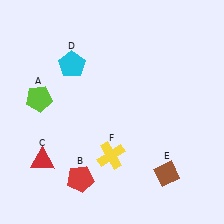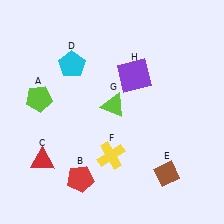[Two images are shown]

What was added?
A lime triangle (G), a purple square (H) were added in Image 2.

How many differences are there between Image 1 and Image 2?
There are 2 differences between the two images.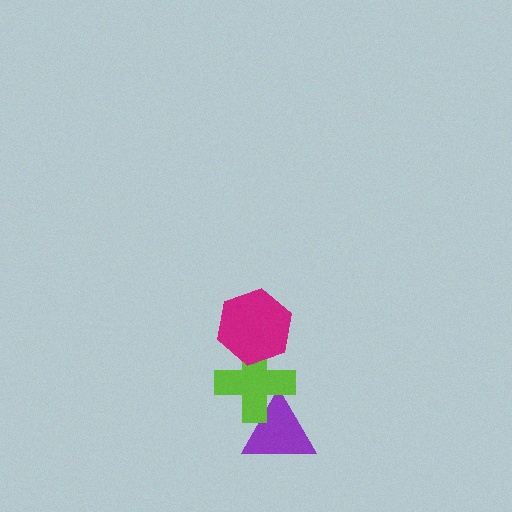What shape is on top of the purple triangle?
The lime cross is on top of the purple triangle.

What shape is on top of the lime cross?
The magenta hexagon is on top of the lime cross.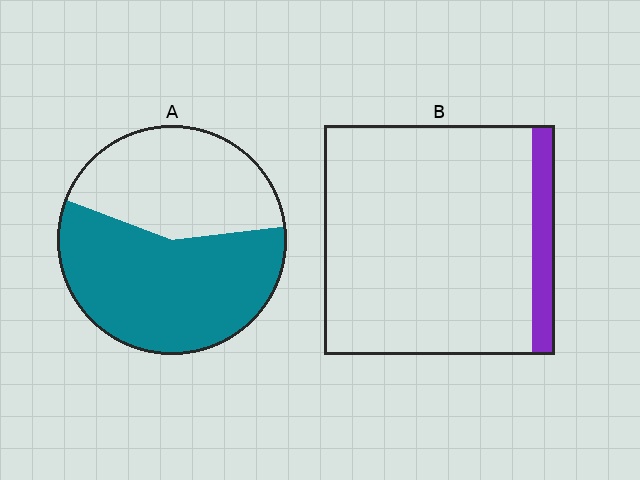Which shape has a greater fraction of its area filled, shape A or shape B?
Shape A.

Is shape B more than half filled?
No.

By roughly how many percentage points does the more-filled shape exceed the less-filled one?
By roughly 50 percentage points (A over B).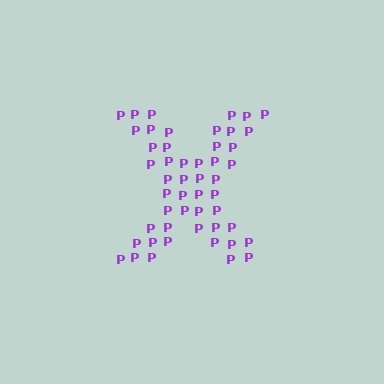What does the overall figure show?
The overall figure shows the letter X.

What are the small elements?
The small elements are letter P's.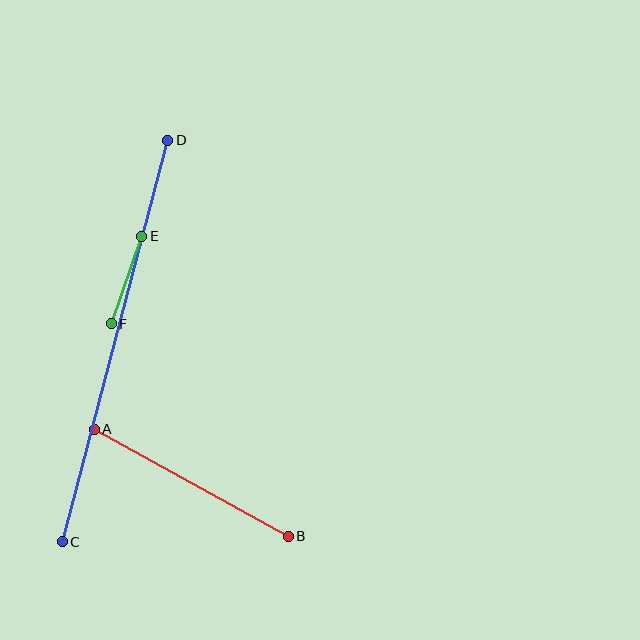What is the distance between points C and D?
The distance is approximately 415 pixels.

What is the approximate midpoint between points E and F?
The midpoint is at approximately (127, 280) pixels.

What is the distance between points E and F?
The distance is approximately 93 pixels.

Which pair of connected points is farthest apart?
Points C and D are farthest apart.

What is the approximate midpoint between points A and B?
The midpoint is at approximately (191, 483) pixels.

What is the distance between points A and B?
The distance is approximately 222 pixels.